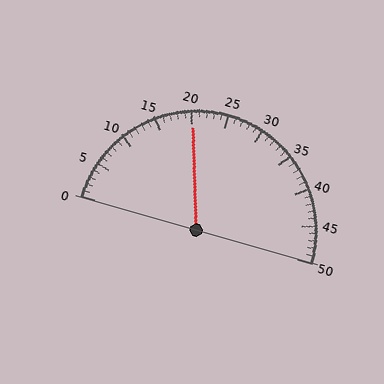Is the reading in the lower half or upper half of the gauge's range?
The reading is in the lower half of the range (0 to 50).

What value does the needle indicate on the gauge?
The needle indicates approximately 20.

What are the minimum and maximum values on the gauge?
The gauge ranges from 0 to 50.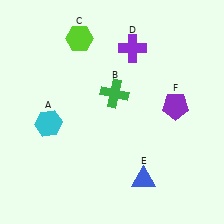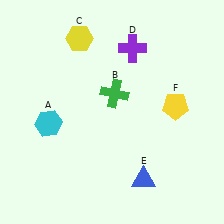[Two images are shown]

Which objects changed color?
C changed from lime to yellow. F changed from purple to yellow.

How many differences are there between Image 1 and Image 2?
There are 2 differences between the two images.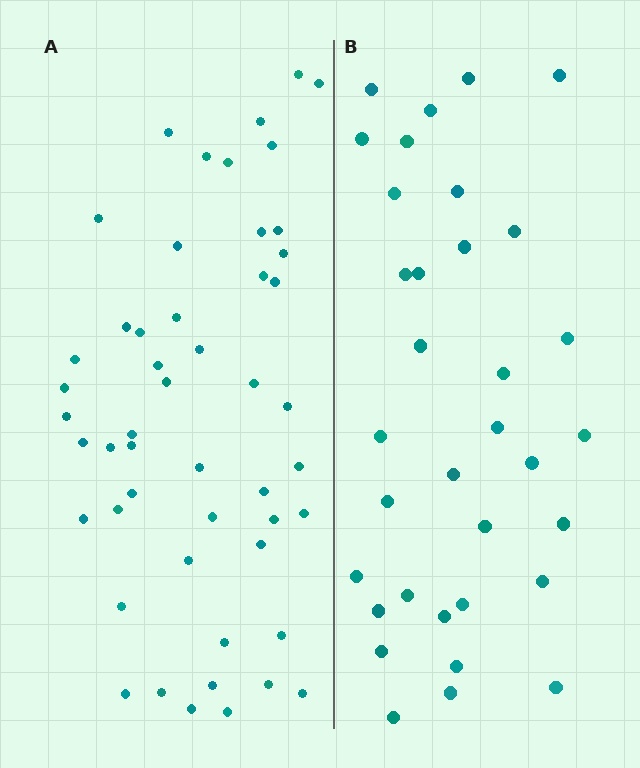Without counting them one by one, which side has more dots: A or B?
Region A (the left region) has more dots.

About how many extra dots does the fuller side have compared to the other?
Region A has approximately 15 more dots than region B.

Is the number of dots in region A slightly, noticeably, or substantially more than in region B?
Region A has substantially more. The ratio is roughly 1.5 to 1.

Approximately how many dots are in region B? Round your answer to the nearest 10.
About 30 dots. (The exact count is 34, which rounds to 30.)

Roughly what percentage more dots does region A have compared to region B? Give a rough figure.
About 45% more.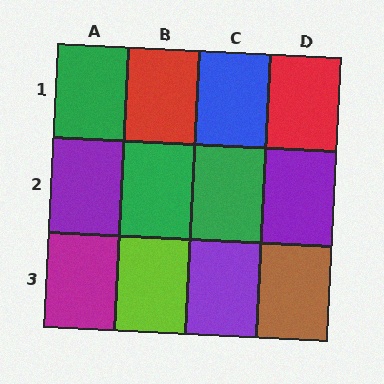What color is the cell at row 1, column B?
Red.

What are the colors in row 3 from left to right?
Magenta, lime, purple, brown.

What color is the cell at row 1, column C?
Blue.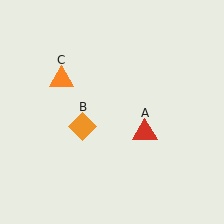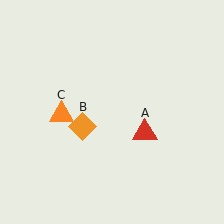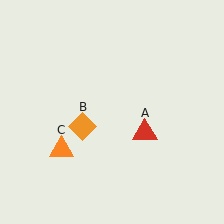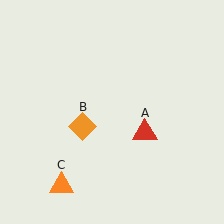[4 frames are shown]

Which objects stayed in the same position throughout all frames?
Red triangle (object A) and orange diamond (object B) remained stationary.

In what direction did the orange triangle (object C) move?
The orange triangle (object C) moved down.